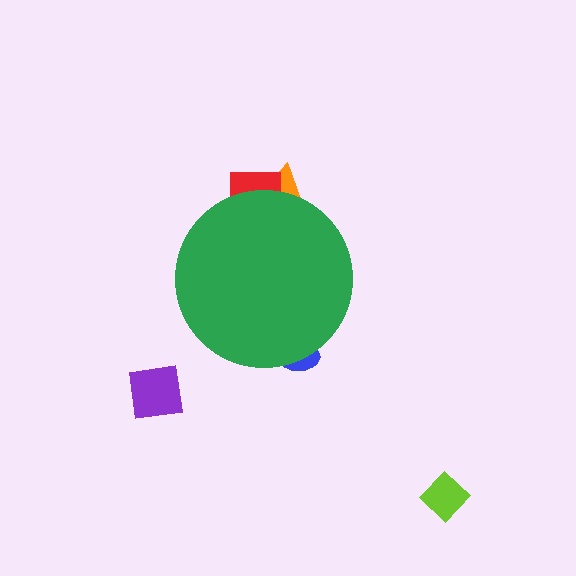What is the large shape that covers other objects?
A green circle.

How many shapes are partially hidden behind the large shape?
3 shapes are partially hidden.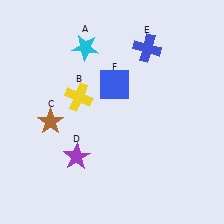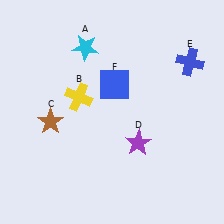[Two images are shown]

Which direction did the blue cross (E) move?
The blue cross (E) moved right.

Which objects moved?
The objects that moved are: the purple star (D), the blue cross (E).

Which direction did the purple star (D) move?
The purple star (D) moved right.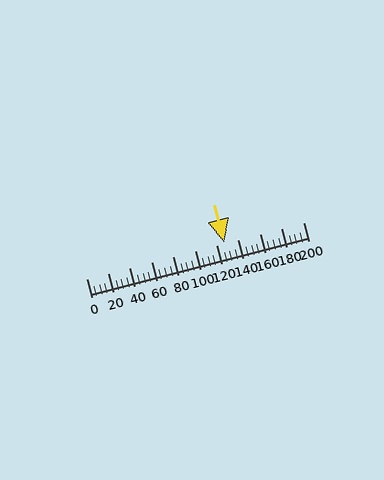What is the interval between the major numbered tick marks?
The major tick marks are spaced 20 units apart.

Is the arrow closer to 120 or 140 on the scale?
The arrow is closer to 120.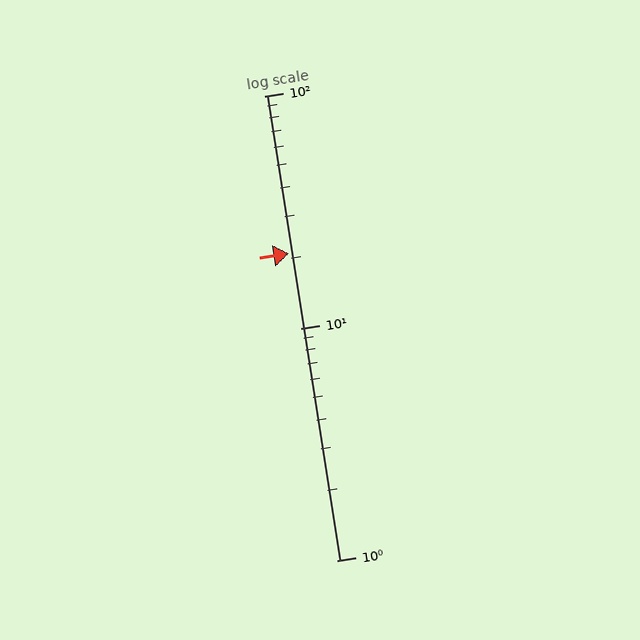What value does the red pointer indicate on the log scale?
The pointer indicates approximately 21.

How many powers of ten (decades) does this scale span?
The scale spans 2 decades, from 1 to 100.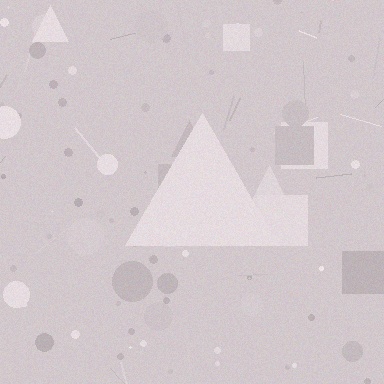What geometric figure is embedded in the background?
A triangle is embedded in the background.